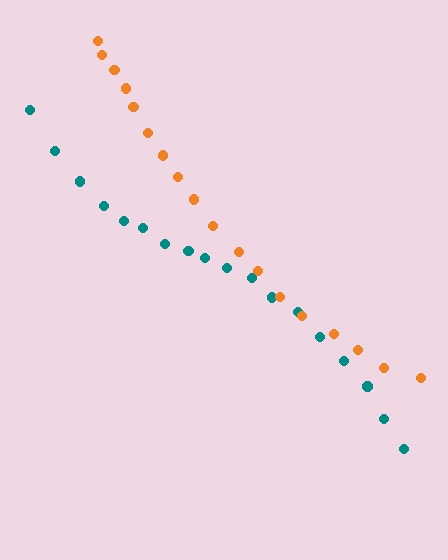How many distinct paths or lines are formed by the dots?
There are 2 distinct paths.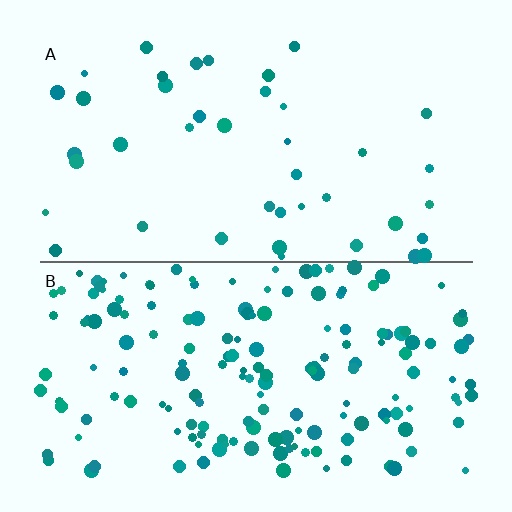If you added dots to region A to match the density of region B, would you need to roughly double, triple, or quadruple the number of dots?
Approximately quadruple.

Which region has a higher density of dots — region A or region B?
B (the bottom).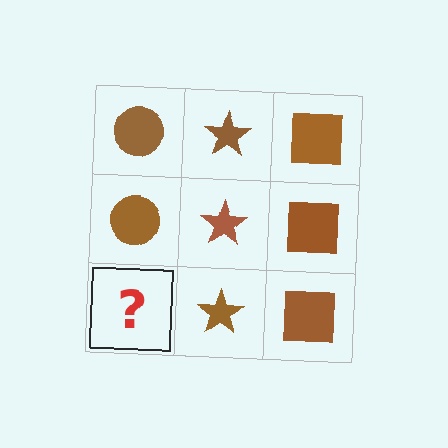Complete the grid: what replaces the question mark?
The question mark should be replaced with a brown circle.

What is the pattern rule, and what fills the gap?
The rule is that each column has a consistent shape. The gap should be filled with a brown circle.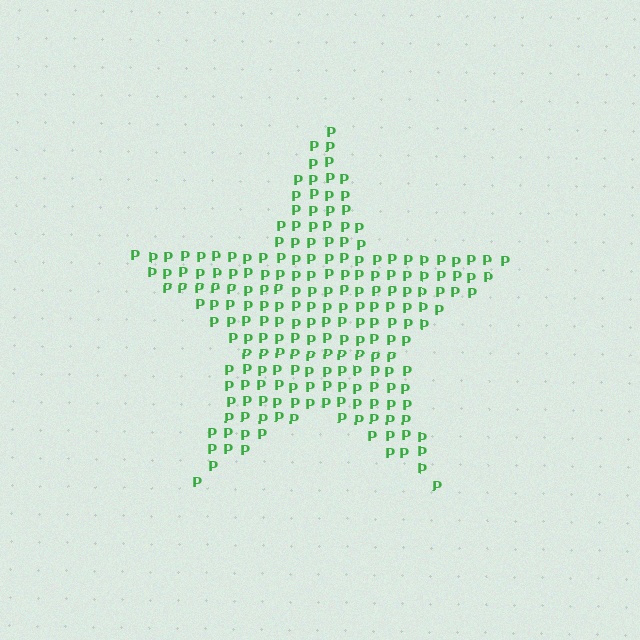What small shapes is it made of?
It is made of small letter P's.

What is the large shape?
The large shape is a star.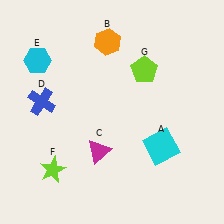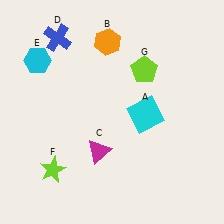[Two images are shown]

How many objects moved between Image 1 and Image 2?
2 objects moved between the two images.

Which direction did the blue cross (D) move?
The blue cross (D) moved up.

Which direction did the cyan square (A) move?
The cyan square (A) moved up.